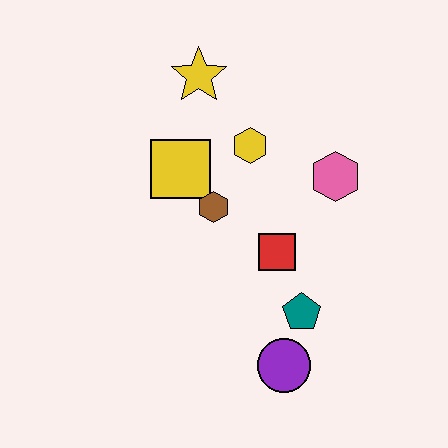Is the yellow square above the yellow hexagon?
No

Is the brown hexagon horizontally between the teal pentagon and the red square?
No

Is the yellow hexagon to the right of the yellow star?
Yes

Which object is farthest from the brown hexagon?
The purple circle is farthest from the brown hexagon.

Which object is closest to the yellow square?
The brown hexagon is closest to the yellow square.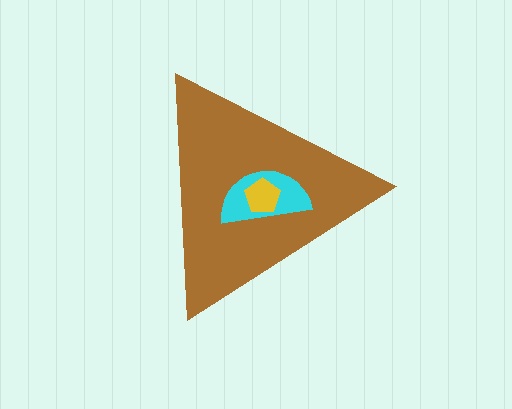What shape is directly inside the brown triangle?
The cyan semicircle.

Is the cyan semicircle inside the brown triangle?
Yes.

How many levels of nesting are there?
3.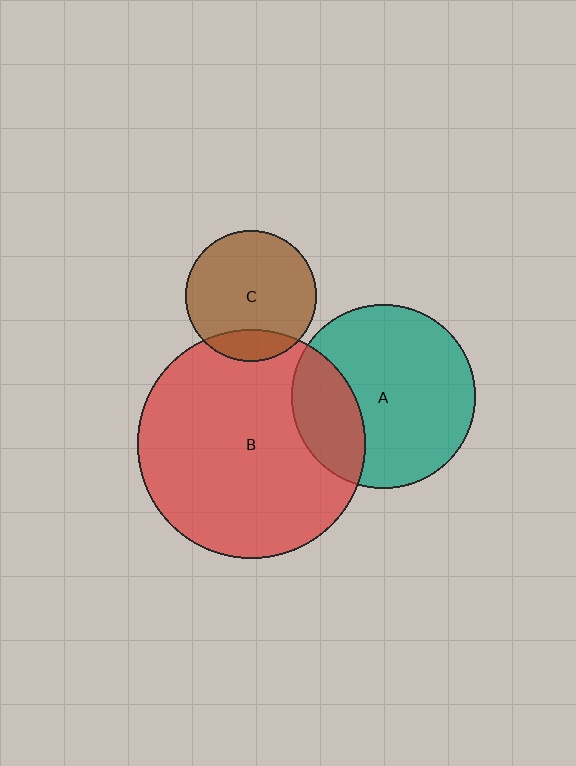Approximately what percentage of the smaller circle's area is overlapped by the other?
Approximately 25%.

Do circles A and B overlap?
Yes.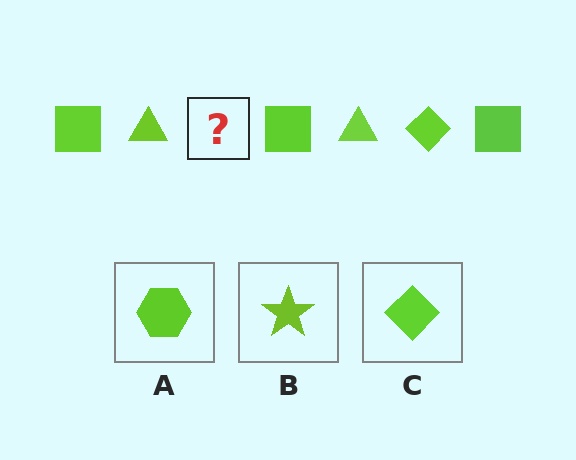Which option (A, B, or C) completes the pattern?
C.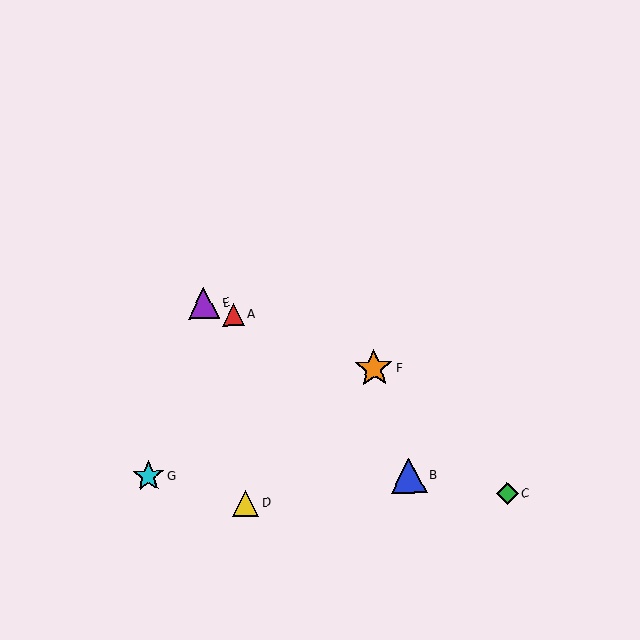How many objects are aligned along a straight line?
3 objects (A, E, F) are aligned along a straight line.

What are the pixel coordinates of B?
Object B is at (409, 476).